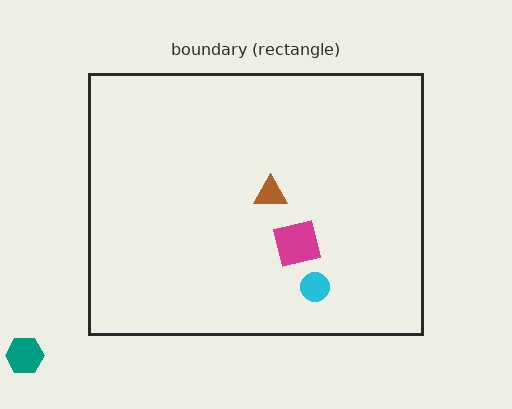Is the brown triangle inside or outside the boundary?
Inside.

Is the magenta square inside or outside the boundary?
Inside.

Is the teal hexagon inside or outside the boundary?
Outside.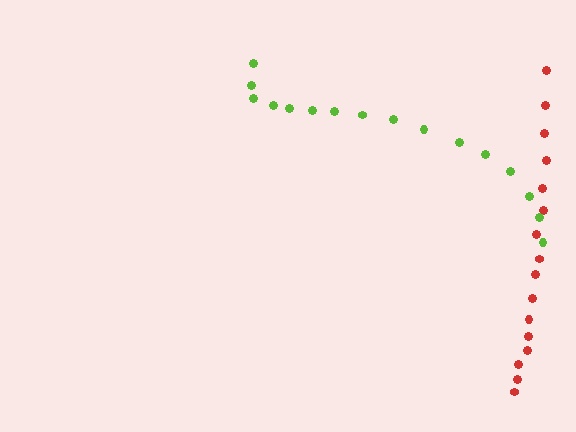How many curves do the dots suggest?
There are 2 distinct paths.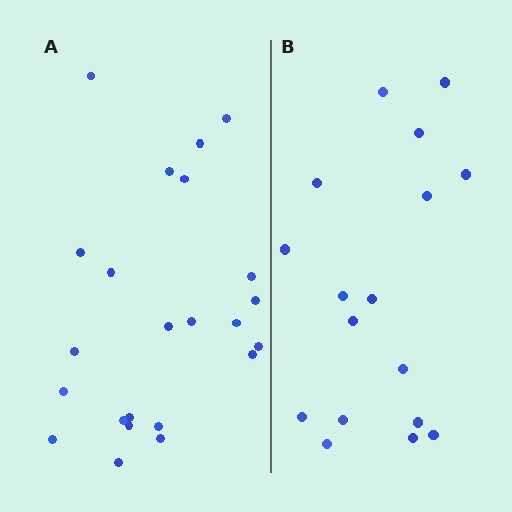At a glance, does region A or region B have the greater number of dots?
Region A (the left region) has more dots.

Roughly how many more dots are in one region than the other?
Region A has about 6 more dots than region B.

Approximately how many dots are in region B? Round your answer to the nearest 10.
About 20 dots. (The exact count is 17, which rounds to 20.)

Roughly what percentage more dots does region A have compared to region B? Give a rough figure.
About 35% more.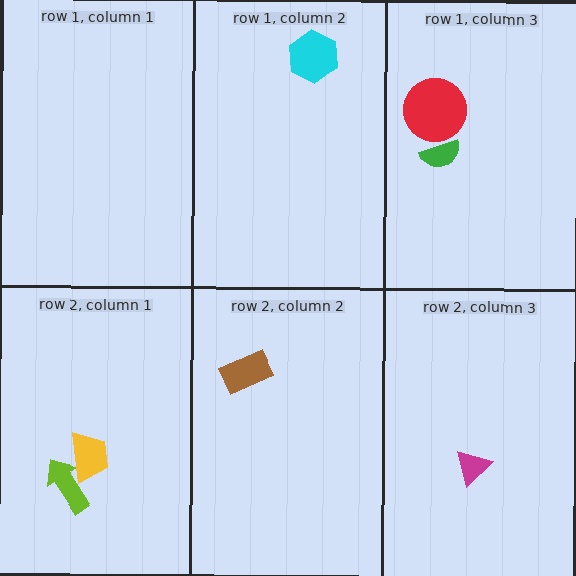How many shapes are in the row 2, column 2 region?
1.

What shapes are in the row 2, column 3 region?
The magenta triangle.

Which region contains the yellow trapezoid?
The row 2, column 1 region.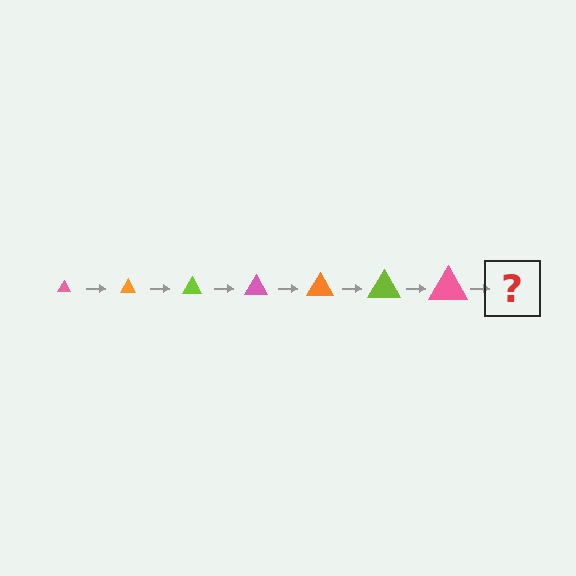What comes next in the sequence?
The next element should be an orange triangle, larger than the previous one.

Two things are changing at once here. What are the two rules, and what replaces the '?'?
The two rules are that the triangle grows larger each step and the color cycles through pink, orange, and lime. The '?' should be an orange triangle, larger than the previous one.